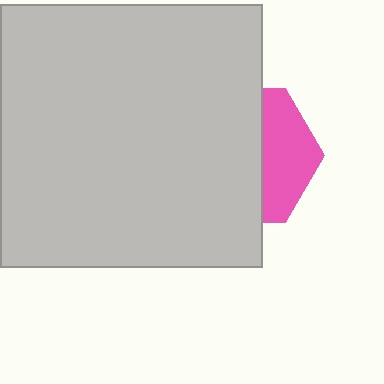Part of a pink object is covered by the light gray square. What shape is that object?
It is a hexagon.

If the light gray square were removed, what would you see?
You would see the complete pink hexagon.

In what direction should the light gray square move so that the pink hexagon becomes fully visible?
The light gray square should move left. That is the shortest direction to clear the overlap and leave the pink hexagon fully visible.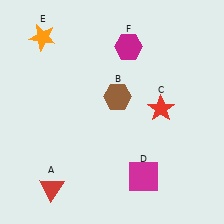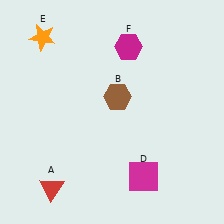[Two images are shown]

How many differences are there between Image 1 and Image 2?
There is 1 difference between the two images.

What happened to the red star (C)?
The red star (C) was removed in Image 2. It was in the top-right area of Image 1.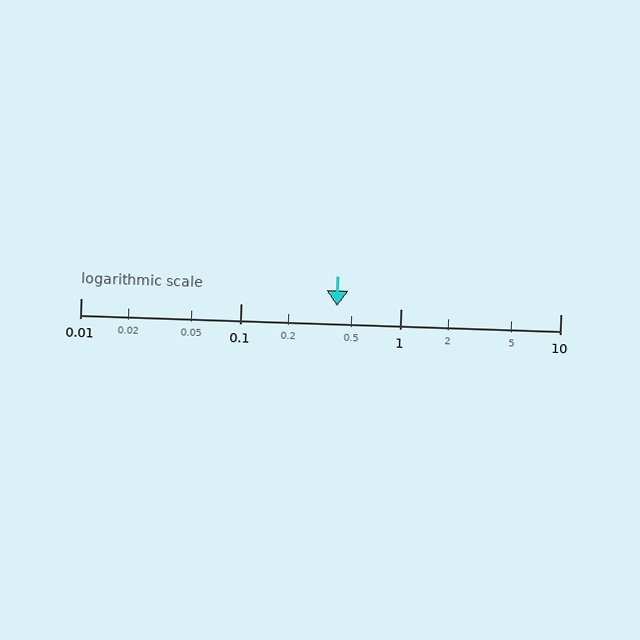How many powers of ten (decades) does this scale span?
The scale spans 3 decades, from 0.01 to 10.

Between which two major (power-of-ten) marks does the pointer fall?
The pointer is between 0.1 and 1.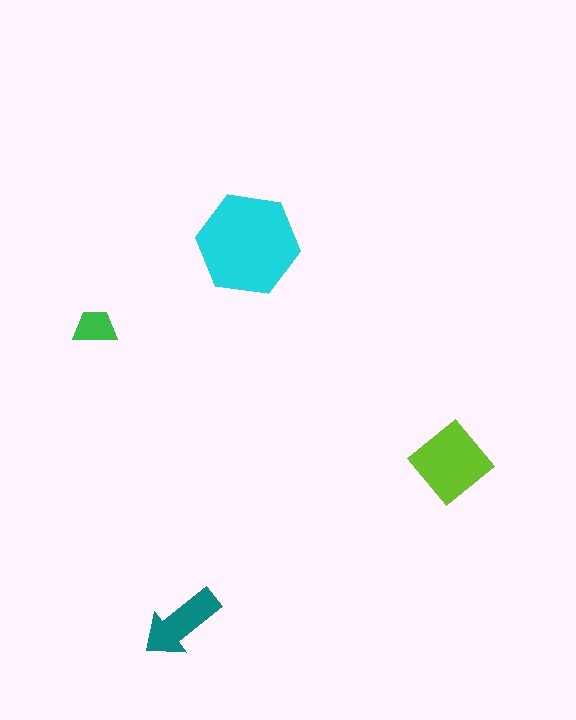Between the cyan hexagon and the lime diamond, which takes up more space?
The cyan hexagon.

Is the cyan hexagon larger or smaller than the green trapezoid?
Larger.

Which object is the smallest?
The green trapezoid.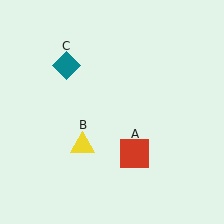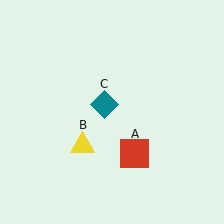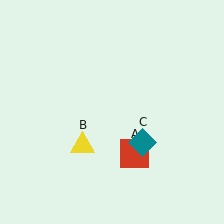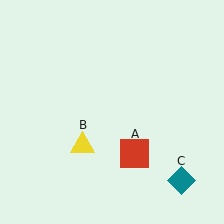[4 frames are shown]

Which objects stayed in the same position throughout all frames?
Red square (object A) and yellow triangle (object B) remained stationary.